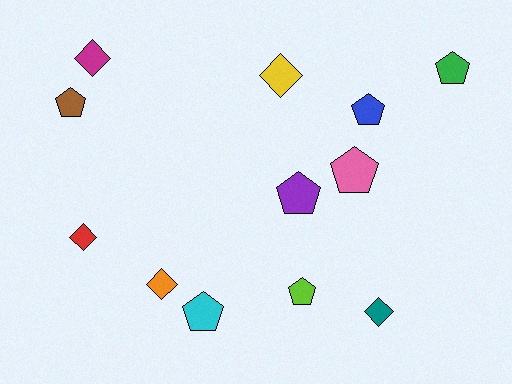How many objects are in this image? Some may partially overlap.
There are 12 objects.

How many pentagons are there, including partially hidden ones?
There are 7 pentagons.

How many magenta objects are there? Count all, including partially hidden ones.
There is 1 magenta object.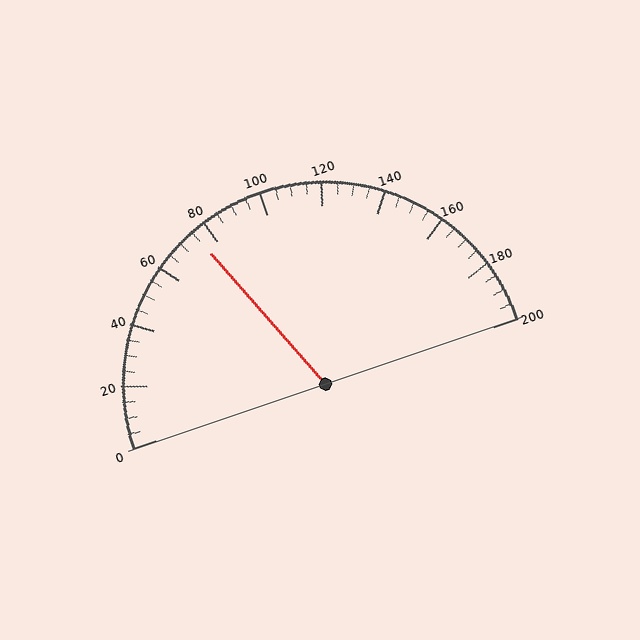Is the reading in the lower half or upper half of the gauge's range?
The reading is in the lower half of the range (0 to 200).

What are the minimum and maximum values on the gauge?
The gauge ranges from 0 to 200.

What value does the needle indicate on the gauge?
The needle indicates approximately 75.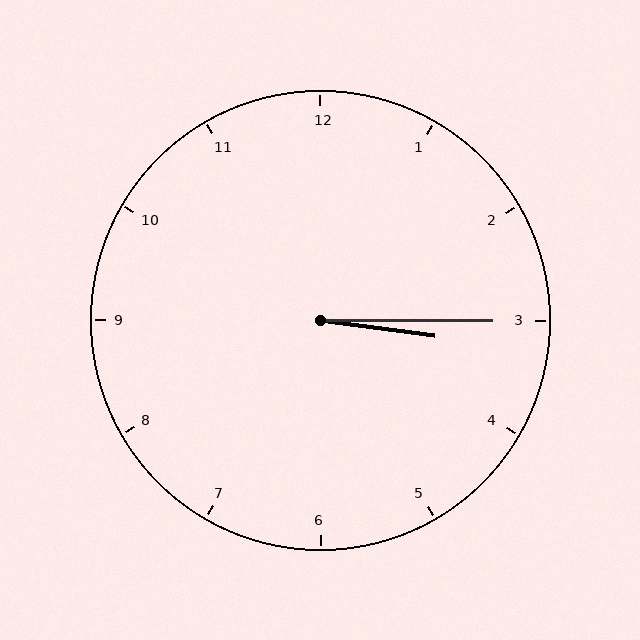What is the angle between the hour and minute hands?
Approximately 8 degrees.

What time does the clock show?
3:15.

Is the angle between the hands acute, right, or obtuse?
It is acute.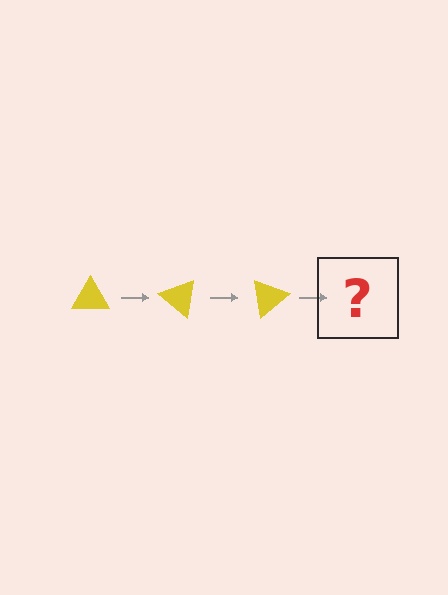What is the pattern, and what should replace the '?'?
The pattern is that the triangle rotates 40 degrees each step. The '?' should be a yellow triangle rotated 120 degrees.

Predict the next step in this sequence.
The next step is a yellow triangle rotated 120 degrees.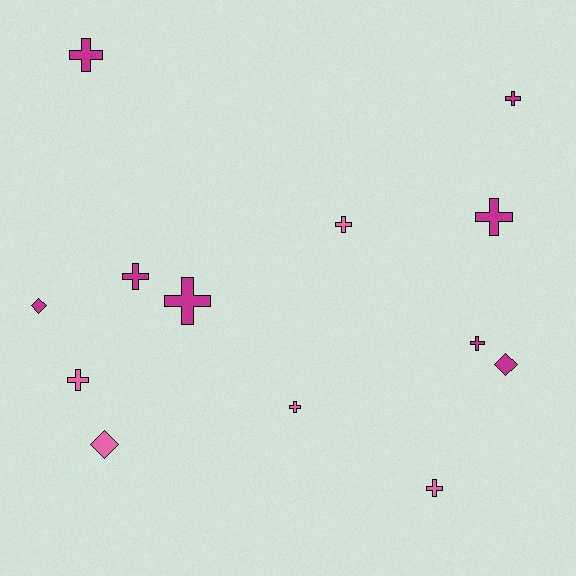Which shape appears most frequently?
Cross, with 10 objects.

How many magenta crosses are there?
There are 6 magenta crosses.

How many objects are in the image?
There are 13 objects.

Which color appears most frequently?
Magenta, with 8 objects.